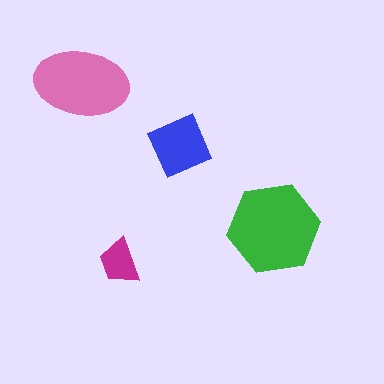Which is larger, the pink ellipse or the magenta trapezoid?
The pink ellipse.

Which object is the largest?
The green hexagon.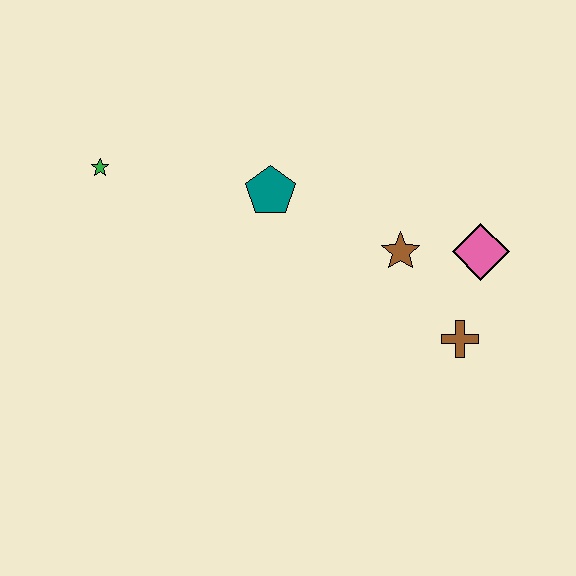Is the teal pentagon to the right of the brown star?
No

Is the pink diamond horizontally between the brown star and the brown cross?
No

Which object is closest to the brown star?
The pink diamond is closest to the brown star.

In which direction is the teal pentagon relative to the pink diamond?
The teal pentagon is to the left of the pink diamond.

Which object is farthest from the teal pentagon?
The brown cross is farthest from the teal pentagon.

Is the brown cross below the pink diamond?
Yes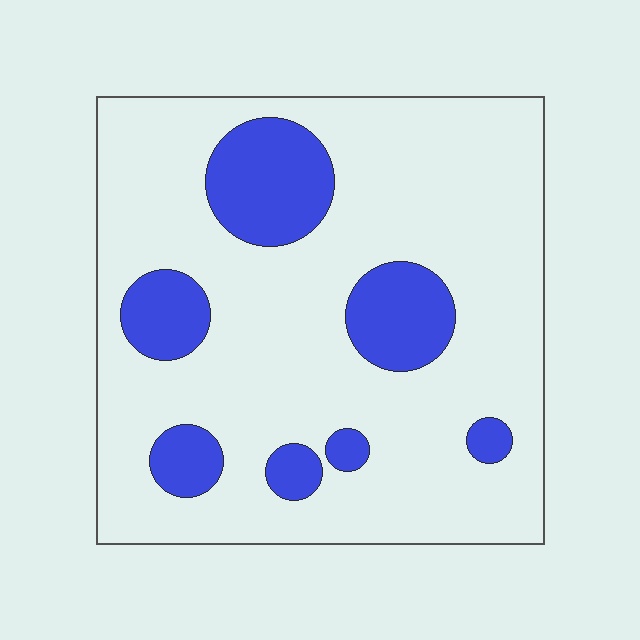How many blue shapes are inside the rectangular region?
7.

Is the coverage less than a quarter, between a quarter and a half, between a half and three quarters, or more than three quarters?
Less than a quarter.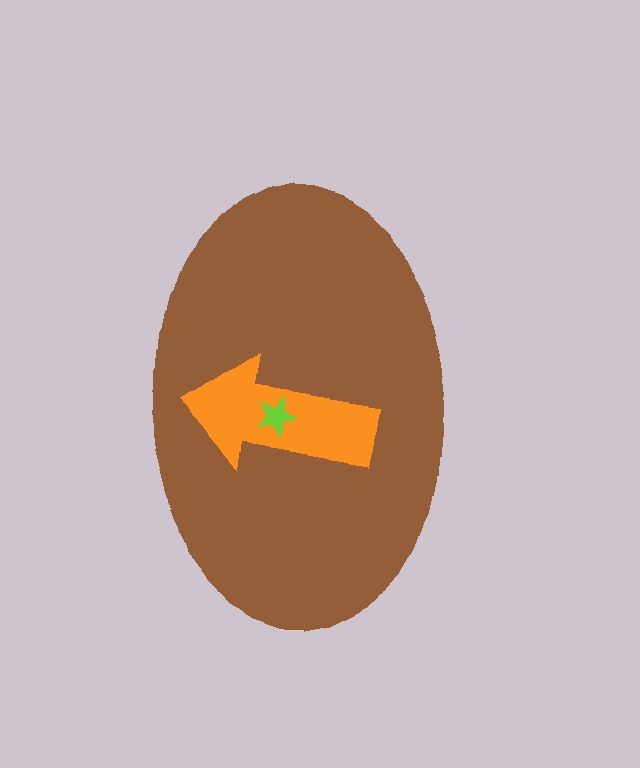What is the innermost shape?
The lime star.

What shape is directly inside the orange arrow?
The lime star.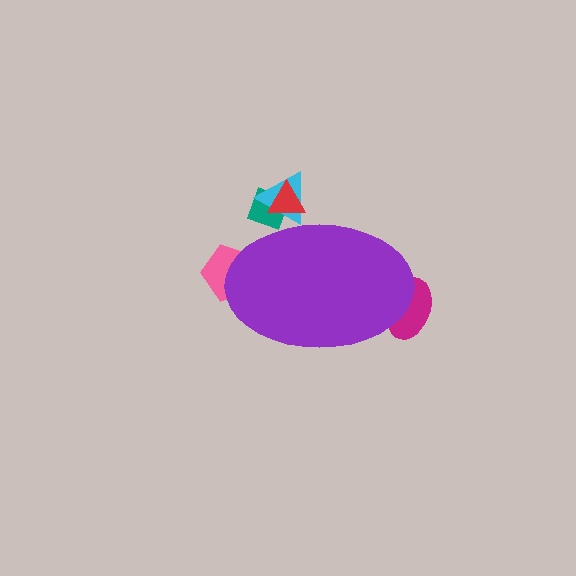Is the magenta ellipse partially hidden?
Yes, the magenta ellipse is partially hidden behind the purple ellipse.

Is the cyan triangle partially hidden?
Yes, the cyan triangle is partially hidden behind the purple ellipse.